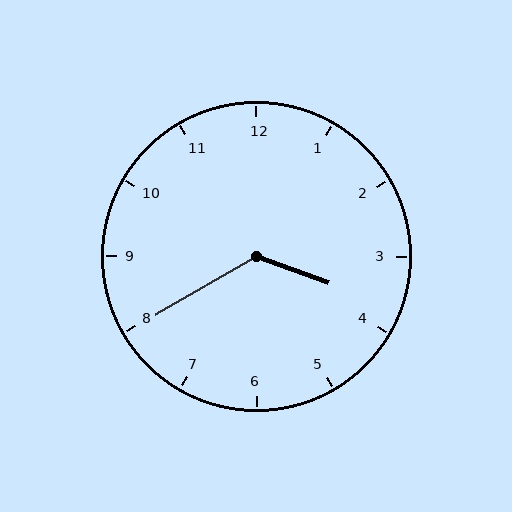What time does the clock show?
3:40.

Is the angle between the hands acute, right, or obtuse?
It is obtuse.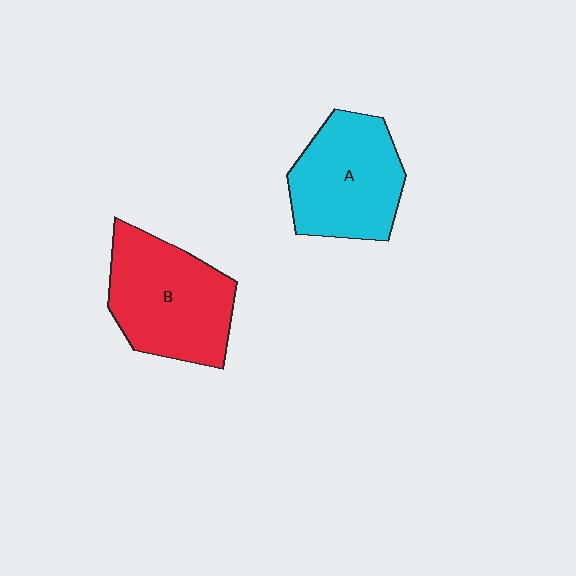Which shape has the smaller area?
Shape A (cyan).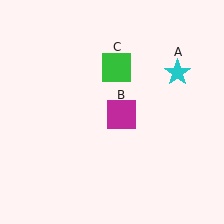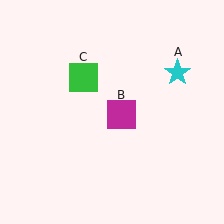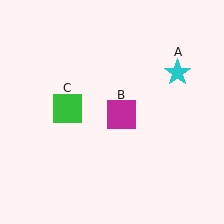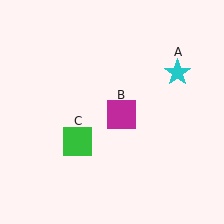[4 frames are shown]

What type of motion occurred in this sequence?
The green square (object C) rotated counterclockwise around the center of the scene.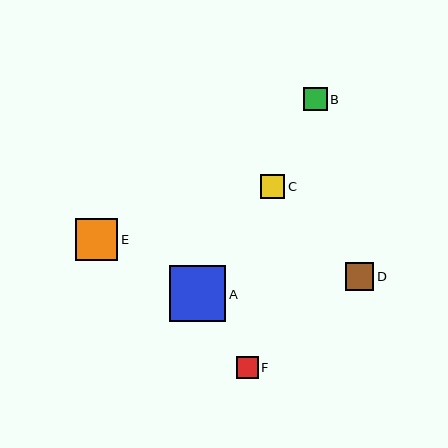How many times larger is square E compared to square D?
Square E is approximately 1.5 times the size of square D.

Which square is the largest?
Square A is the largest with a size of approximately 56 pixels.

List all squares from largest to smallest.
From largest to smallest: A, E, D, C, B, F.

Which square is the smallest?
Square F is the smallest with a size of approximately 22 pixels.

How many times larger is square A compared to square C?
Square A is approximately 2.3 times the size of square C.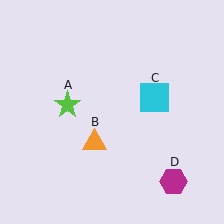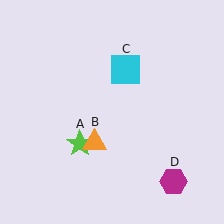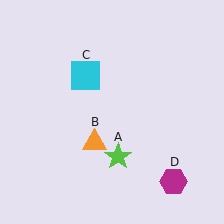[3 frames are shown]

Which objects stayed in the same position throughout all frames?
Orange triangle (object B) and magenta hexagon (object D) remained stationary.